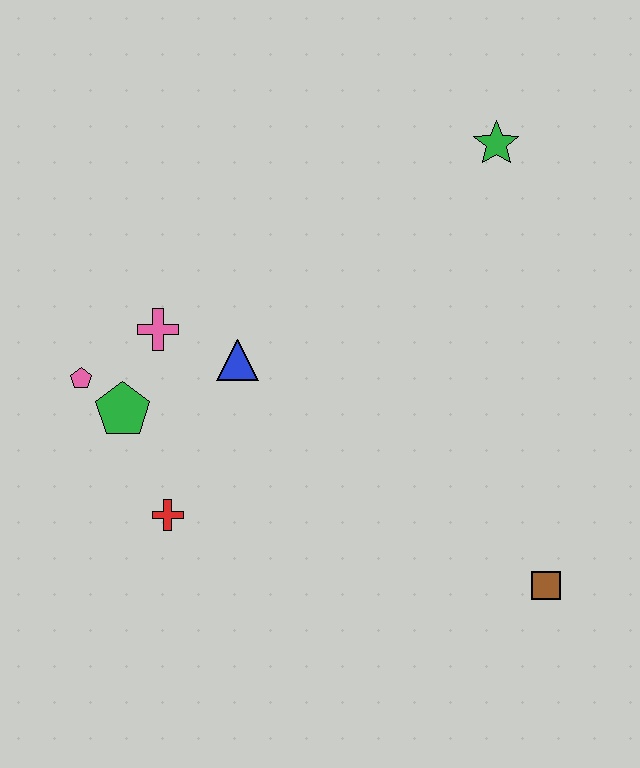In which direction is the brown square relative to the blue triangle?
The brown square is to the right of the blue triangle.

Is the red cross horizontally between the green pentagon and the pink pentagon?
No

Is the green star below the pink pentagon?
No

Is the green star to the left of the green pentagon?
No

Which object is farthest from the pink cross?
The brown square is farthest from the pink cross.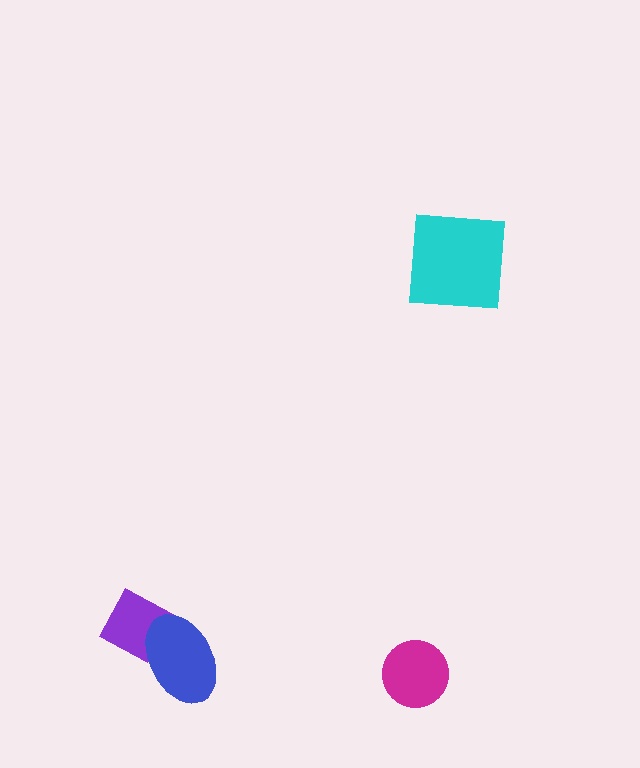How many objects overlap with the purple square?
1 object overlaps with the purple square.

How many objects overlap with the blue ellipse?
1 object overlaps with the blue ellipse.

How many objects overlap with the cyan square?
0 objects overlap with the cyan square.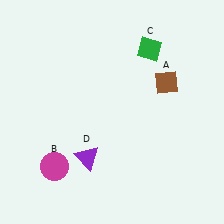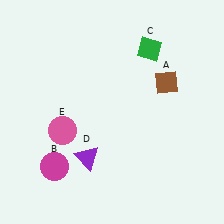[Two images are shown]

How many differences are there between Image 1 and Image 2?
There is 1 difference between the two images.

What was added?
A pink circle (E) was added in Image 2.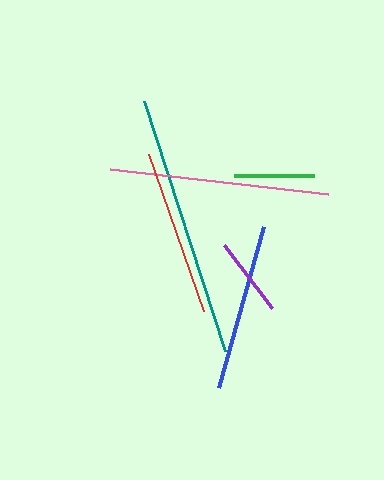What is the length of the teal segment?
The teal segment is approximately 262 pixels long.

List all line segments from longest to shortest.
From longest to shortest: teal, pink, blue, red, green, purple.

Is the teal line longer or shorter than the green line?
The teal line is longer than the green line.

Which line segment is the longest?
The teal line is the longest at approximately 262 pixels.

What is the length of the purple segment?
The purple segment is approximately 79 pixels long.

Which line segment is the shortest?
The purple line is the shortest at approximately 79 pixels.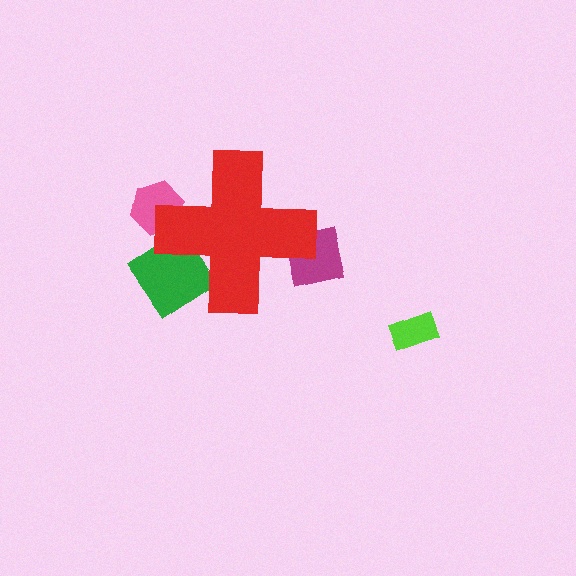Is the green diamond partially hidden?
Yes, the green diamond is partially hidden behind the red cross.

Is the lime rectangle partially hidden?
No, the lime rectangle is fully visible.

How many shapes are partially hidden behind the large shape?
3 shapes are partially hidden.